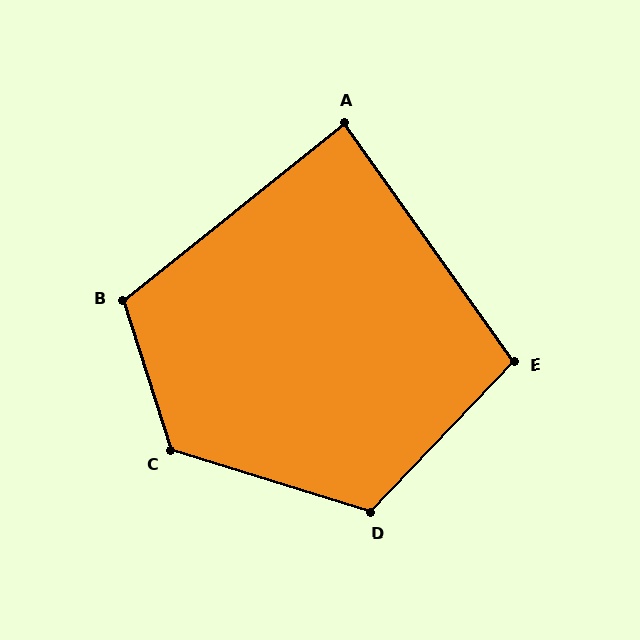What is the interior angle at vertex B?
Approximately 111 degrees (obtuse).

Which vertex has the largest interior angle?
C, at approximately 125 degrees.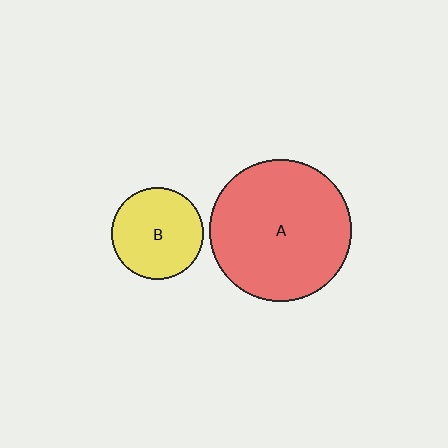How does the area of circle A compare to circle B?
Approximately 2.4 times.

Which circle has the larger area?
Circle A (red).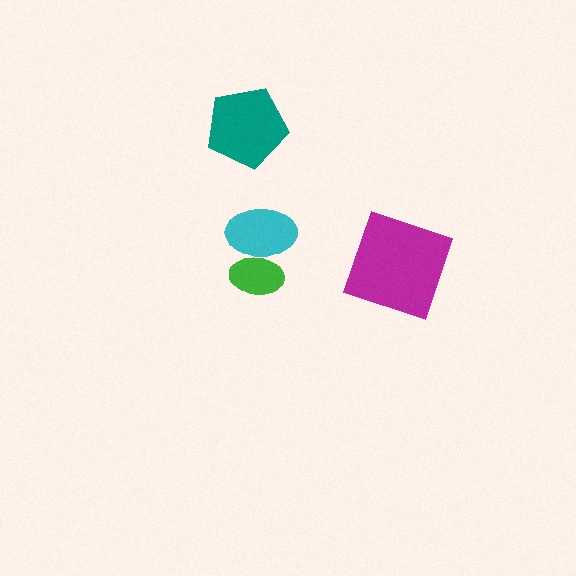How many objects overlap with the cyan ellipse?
1 object overlaps with the cyan ellipse.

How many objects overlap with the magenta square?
0 objects overlap with the magenta square.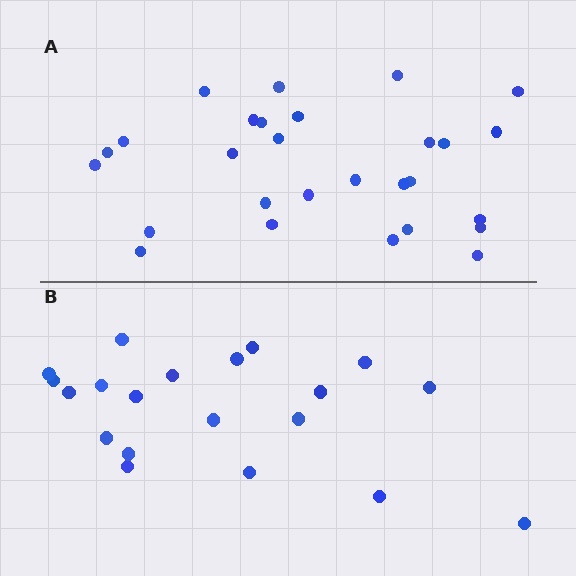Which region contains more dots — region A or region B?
Region A (the top region) has more dots.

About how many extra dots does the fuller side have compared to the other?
Region A has roughly 8 or so more dots than region B.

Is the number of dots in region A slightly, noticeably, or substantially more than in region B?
Region A has noticeably more, but not dramatically so. The ratio is roughly 1.4 to 1.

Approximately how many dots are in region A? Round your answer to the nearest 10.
About 30 dots. (The exact count is 28, which rounds to 30.)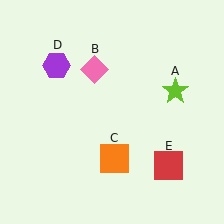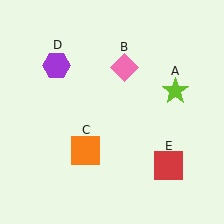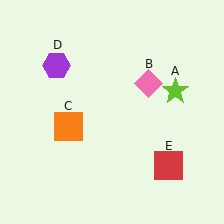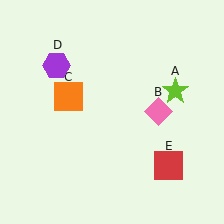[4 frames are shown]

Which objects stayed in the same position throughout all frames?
Lime star (object A) and purple hexagon (object D) and red square (object E) remained stationary.